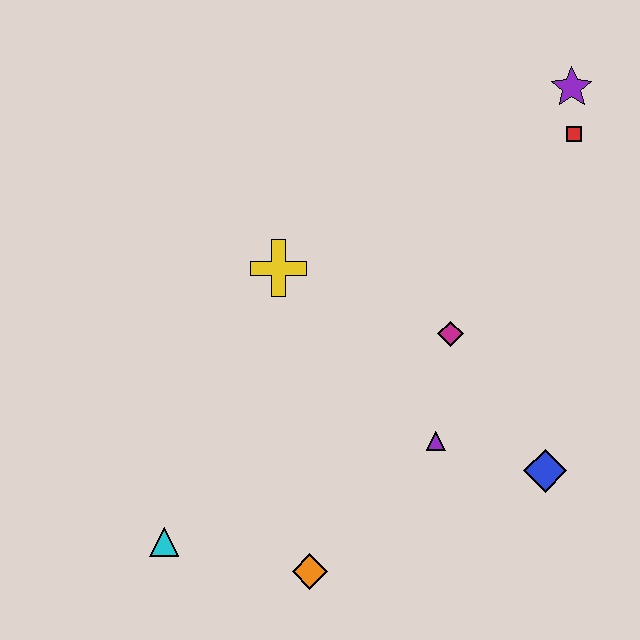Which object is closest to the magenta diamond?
The purple triangle is closest to the magenta diamond.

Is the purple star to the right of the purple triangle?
Yes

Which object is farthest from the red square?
The cyan triangle is farthest from the red square.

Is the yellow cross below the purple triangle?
No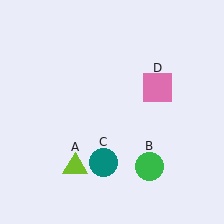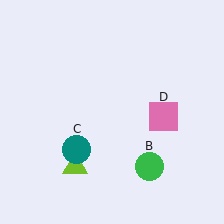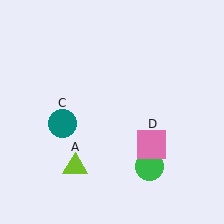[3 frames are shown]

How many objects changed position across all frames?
2 objects changed position: teal circle (object C), pink square (object D).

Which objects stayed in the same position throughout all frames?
Lime triangle (object A) and green circle (object B) remained stationary.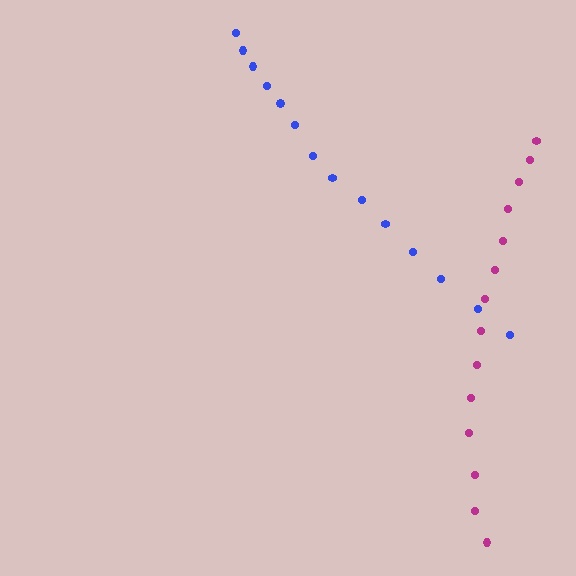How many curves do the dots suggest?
There are 2 distinct paths.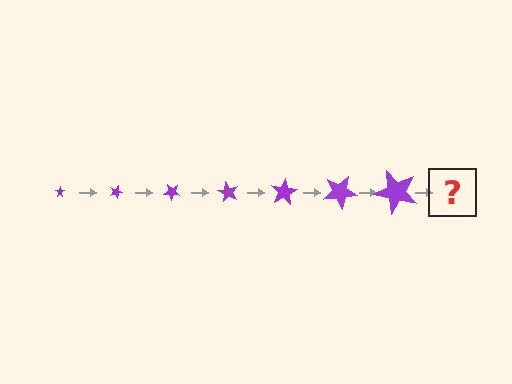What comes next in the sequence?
The next element should be a star, larger than the previous one and rotated 140 degrees from the start.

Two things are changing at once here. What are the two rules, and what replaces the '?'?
The two rules are that the star grows larger each step and it rotates 20 degrees each step. The '?' should be a star, larger than the previous one and rotated 140 degrees from the start.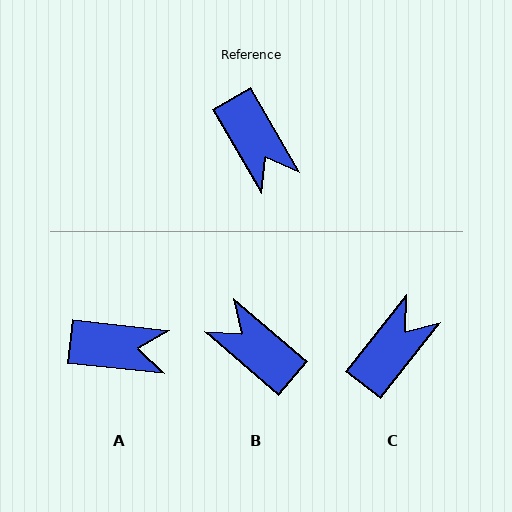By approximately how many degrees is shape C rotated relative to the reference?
Approximately 112 degrees counter-clockwise.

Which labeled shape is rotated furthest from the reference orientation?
B, about 160 degrees away.